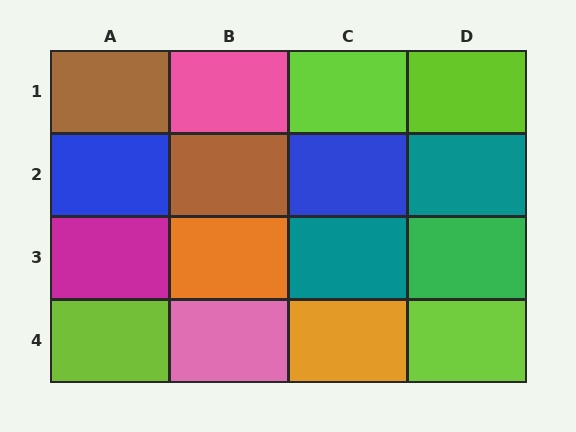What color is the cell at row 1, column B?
Pink.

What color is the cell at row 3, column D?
Green.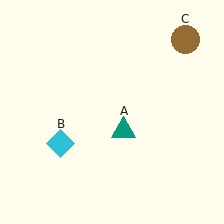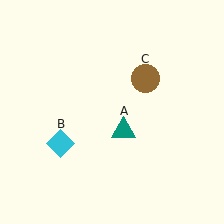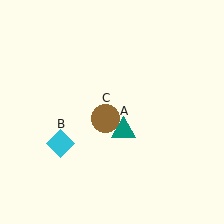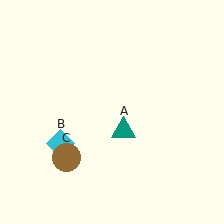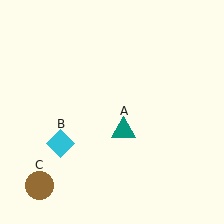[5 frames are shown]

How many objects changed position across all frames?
1 object changed position: brown circle (object C).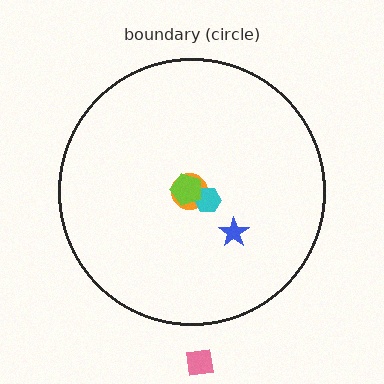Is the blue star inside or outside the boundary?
Inside.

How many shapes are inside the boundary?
4 inside, 1 outside.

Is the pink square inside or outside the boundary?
Outside.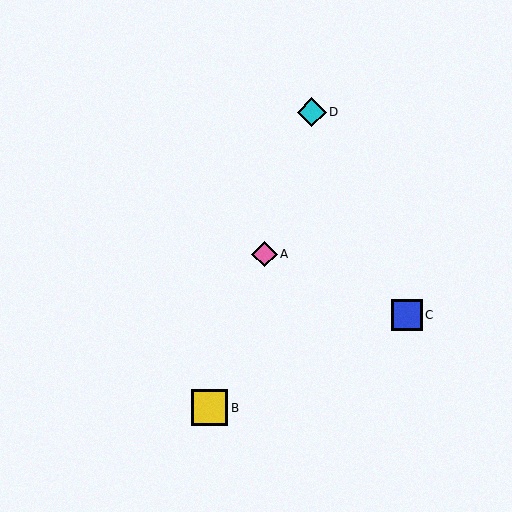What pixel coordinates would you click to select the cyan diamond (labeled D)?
Click at (312, 112) to select the cyan diamond D.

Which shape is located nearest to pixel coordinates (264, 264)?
The pink diamond (labeled A) at (265, 254) is nearest to that location.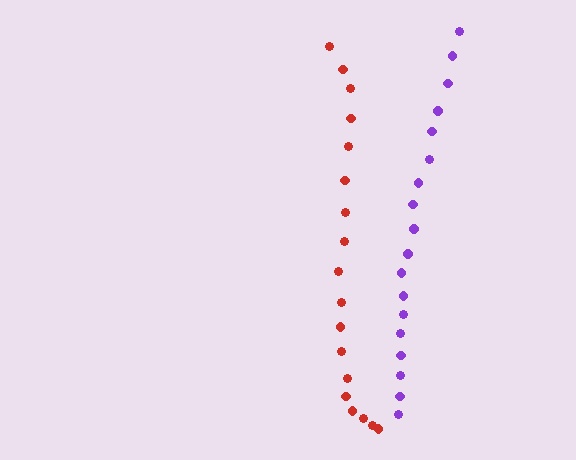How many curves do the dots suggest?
There are 2 distinct paths.